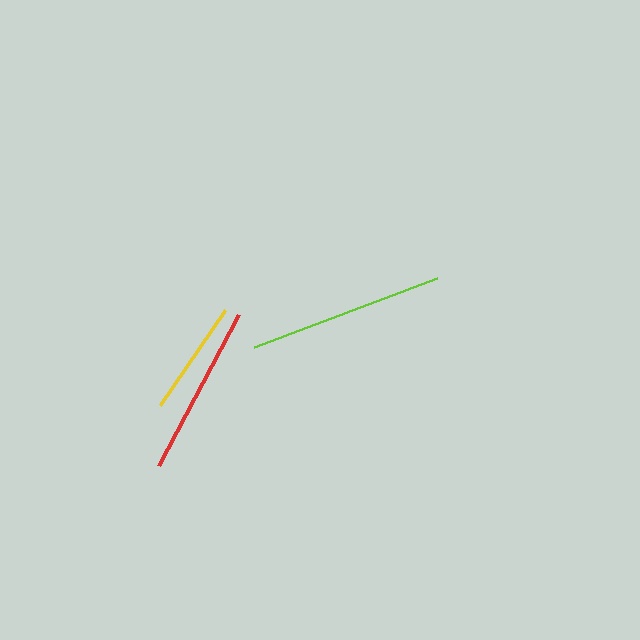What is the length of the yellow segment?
The yellow segment is approximately 115 pixels long.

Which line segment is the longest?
The lime line is the longest at approximately 196 pixels.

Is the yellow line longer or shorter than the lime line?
The lime line is longer than the yellow line.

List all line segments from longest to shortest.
From longest to shortest: lime, red, yellow.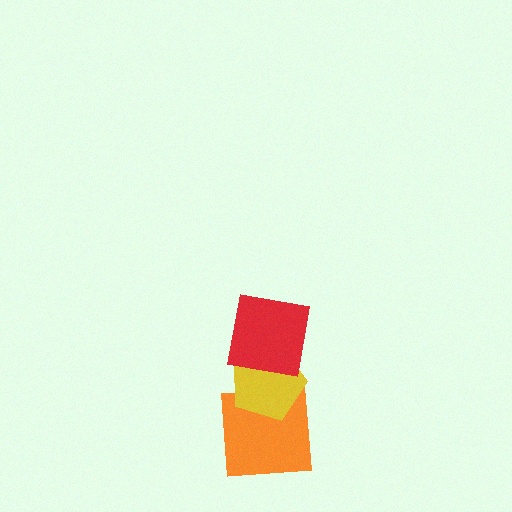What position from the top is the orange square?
The orange square is 3rd from the top.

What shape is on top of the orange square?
The yellow pentagon is on top of the orange square.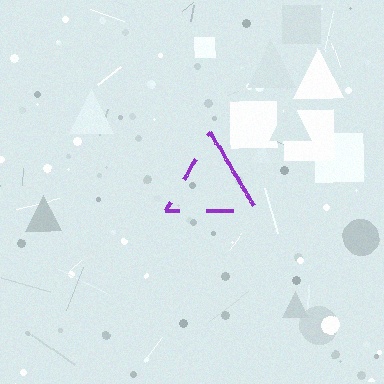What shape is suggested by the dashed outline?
The dashed outline suggests a triangle.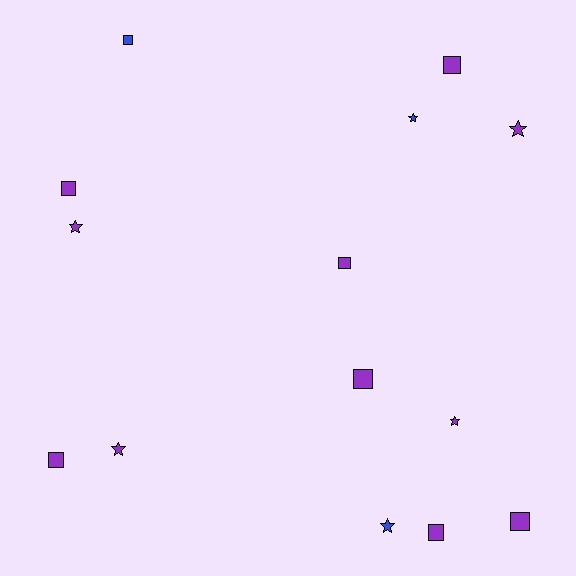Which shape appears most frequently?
Square, with 8 objects.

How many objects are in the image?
There are 14 objects.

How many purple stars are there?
There are 4 purple stars.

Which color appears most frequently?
Purple, with 11 objects.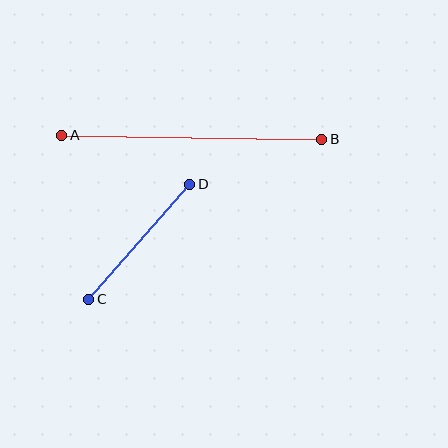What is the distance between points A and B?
The distance is approximately 260 pixels.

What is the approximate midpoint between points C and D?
The midpoint is at approximately (139, 242) pixels.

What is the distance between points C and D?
The distance is approximately 153 pixels.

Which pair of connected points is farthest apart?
Points A and B are farthest apart.